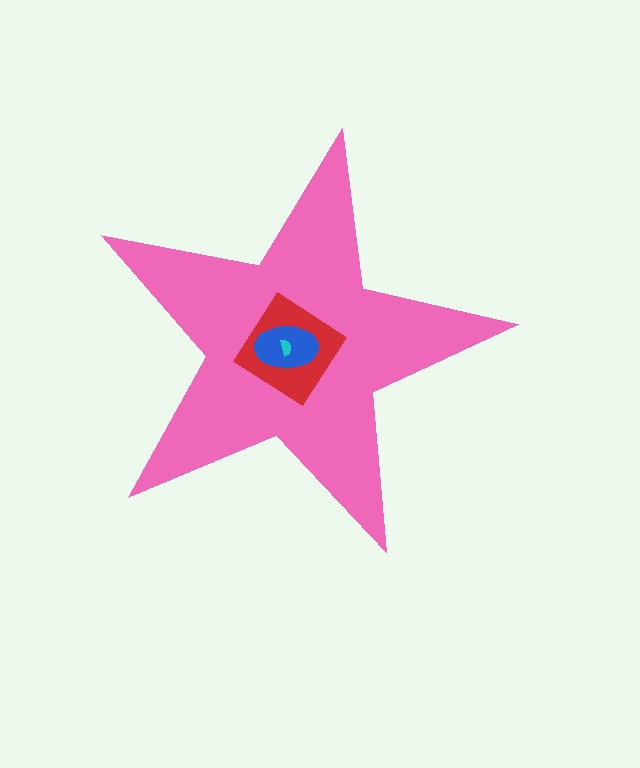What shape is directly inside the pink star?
The red diamond.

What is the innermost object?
The cyan semicircle.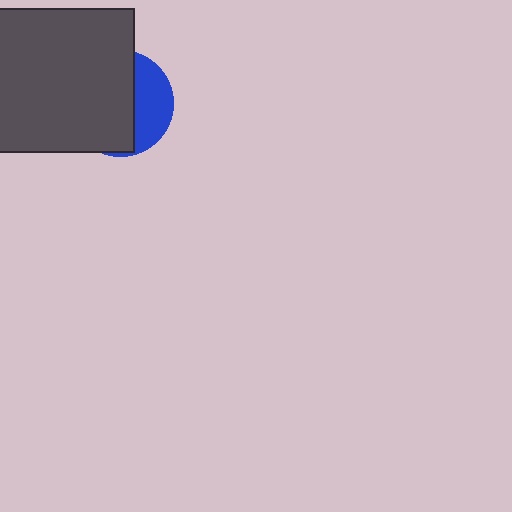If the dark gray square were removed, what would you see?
You would see the complete blue circle.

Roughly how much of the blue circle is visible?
A small part of it is visible (roughly 33%).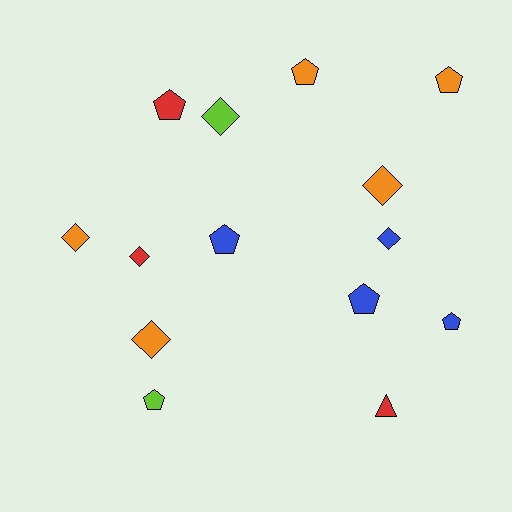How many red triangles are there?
There is 1 red triangle.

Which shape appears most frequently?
Pentagon, with 7 objects.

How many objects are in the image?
There are 14 objects.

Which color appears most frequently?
Orange, with 5 objects.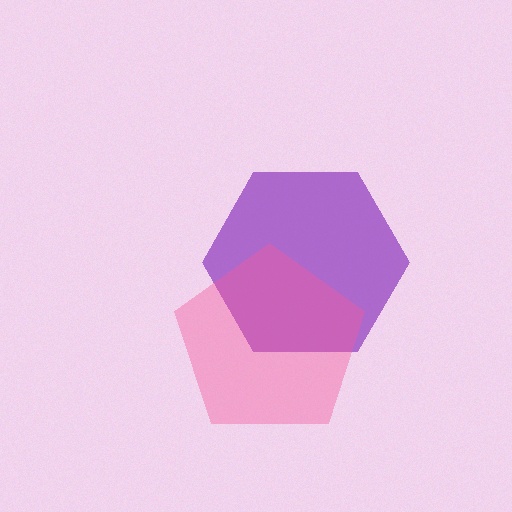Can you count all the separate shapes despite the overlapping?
Yes, there are 2 separate shapes.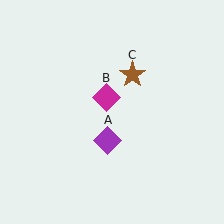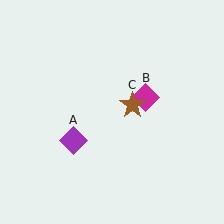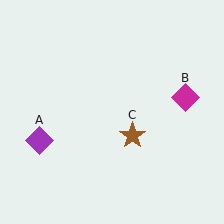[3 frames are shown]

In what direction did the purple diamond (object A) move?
The purple diamond (object A) moved left.